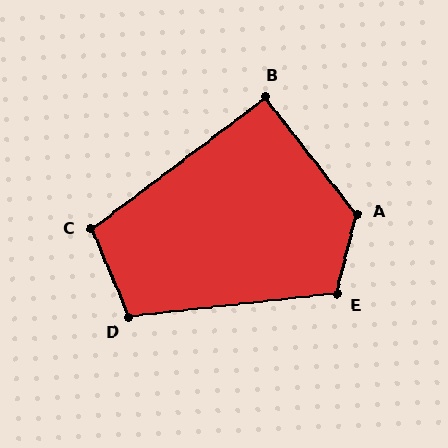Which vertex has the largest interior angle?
A, at approximately 128 degrees.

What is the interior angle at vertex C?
Approximately 104 degrees (obtuse).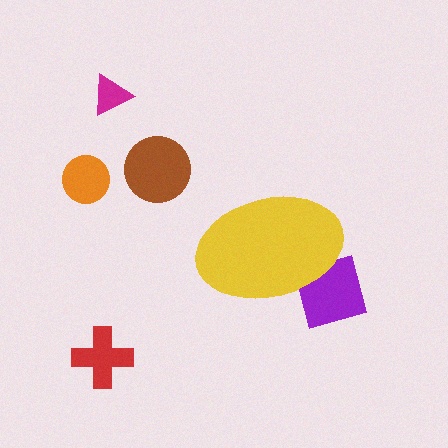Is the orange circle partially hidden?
No, the orange circle is fully visible.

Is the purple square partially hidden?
Yes, the purple square is partially hidden behind the yellow ellipse.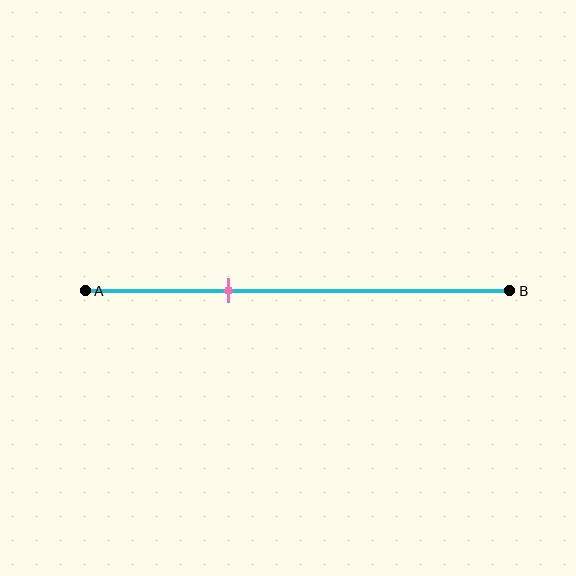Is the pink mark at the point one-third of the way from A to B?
Yes, the mark is approximately at the one-third point.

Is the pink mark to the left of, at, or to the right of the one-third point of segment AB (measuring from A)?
The pink mark is approximately at the one-third point of segment AB.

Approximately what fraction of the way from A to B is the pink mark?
The pink mark is approximately 35% of the way from A to B.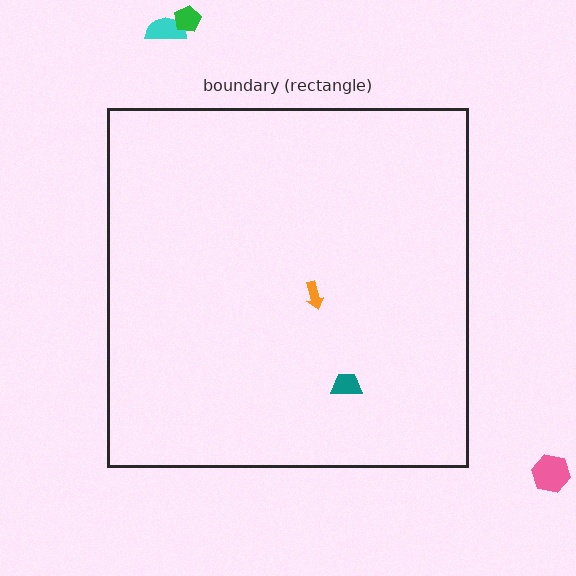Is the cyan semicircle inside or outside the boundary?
Outside.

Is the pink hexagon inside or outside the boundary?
Outside.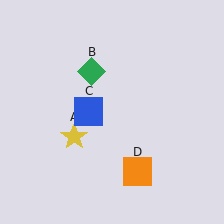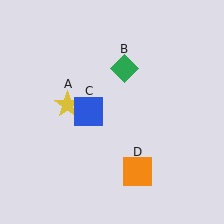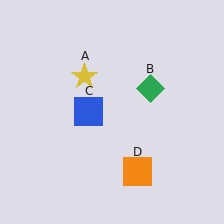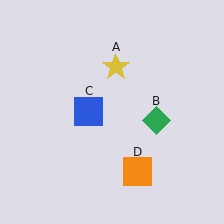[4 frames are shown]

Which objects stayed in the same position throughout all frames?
Blue square (object C) and orange square (object D) remained stationary.